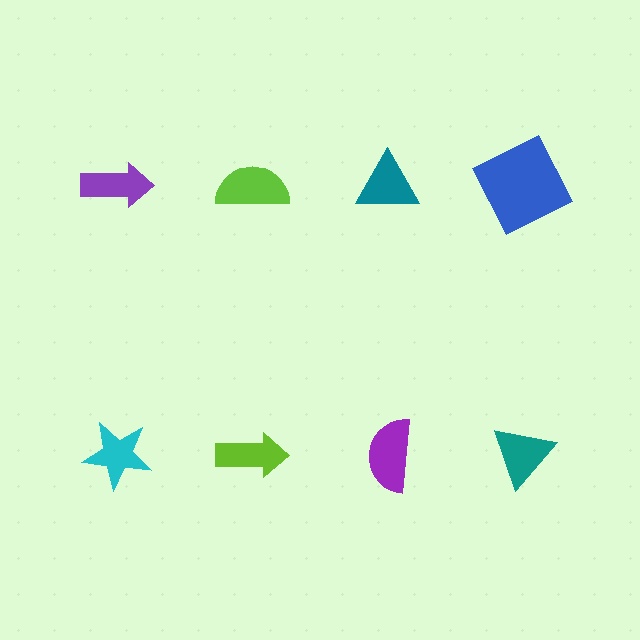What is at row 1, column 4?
A blue square.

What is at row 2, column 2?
A lime arrow.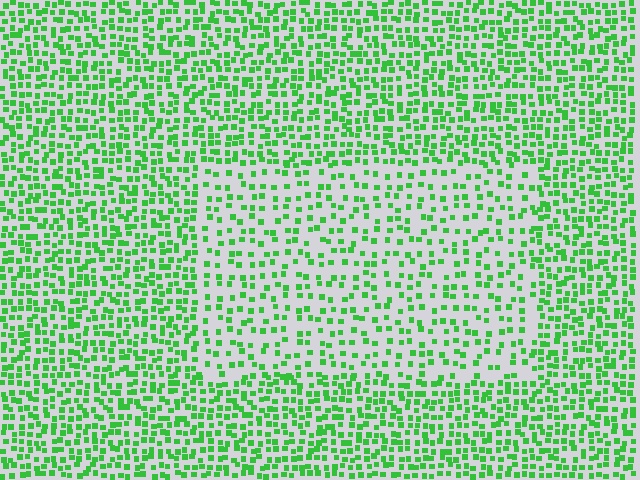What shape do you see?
I see a rectangle.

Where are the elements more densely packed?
The elements are more densely packed outside the rectangle boundary.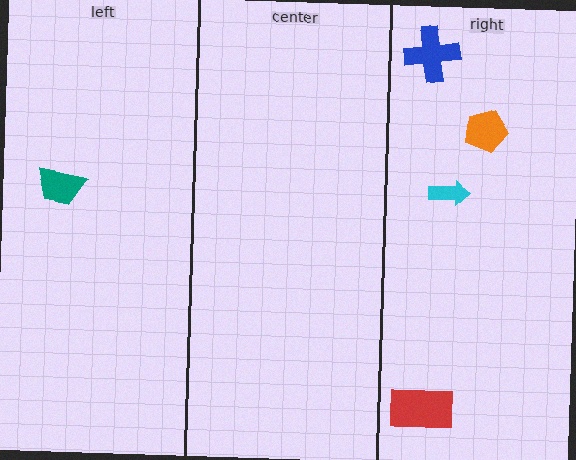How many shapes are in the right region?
4.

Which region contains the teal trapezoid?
The left region.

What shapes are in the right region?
The blue cross, the red rectangle, the cyan arrow, the orange pentagon.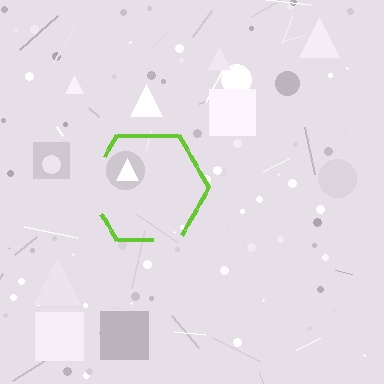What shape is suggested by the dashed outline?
The dashed outline suggests a hexagon.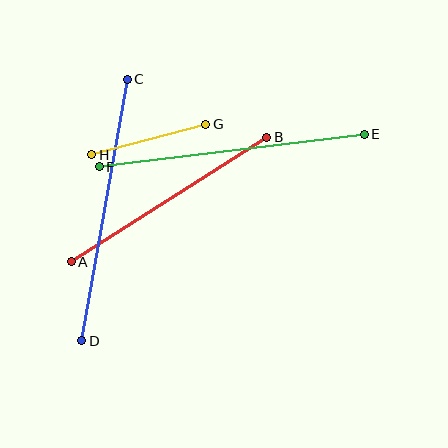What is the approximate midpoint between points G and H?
The midpoint is at approximately (149, 139) pixels.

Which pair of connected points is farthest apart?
Points E and F are farthest apart.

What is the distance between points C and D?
The distance is approximately 266 pixels.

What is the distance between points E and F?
The distance is approximately 267 pixels.